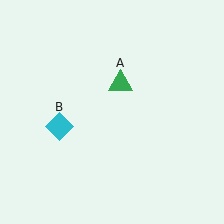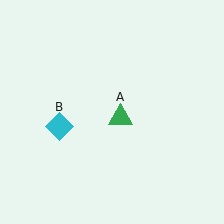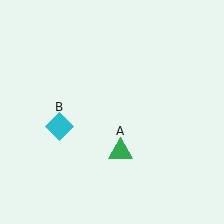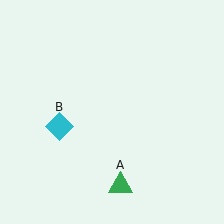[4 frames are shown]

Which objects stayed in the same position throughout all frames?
Cyan diamond (object B) remained stationary.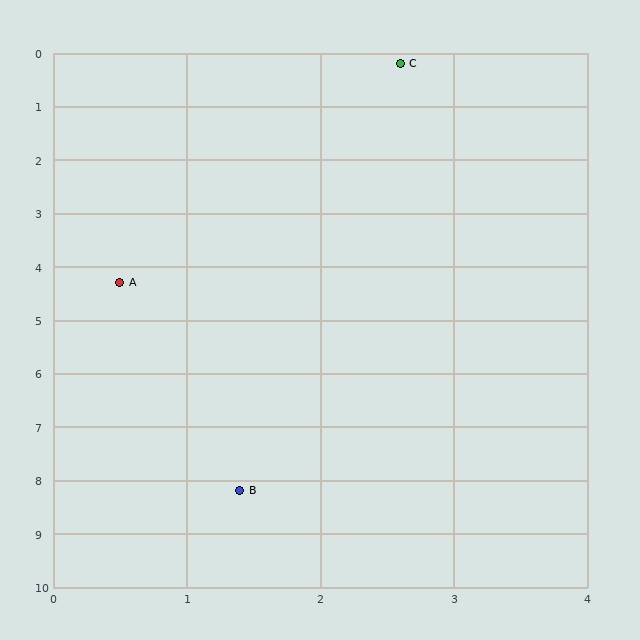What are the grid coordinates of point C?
Point C is at approximately (2.6, 0.2).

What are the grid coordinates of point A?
Point A is at approximately (0.5, 4.3).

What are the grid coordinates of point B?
Point B is at approximately (1.4, 8.2).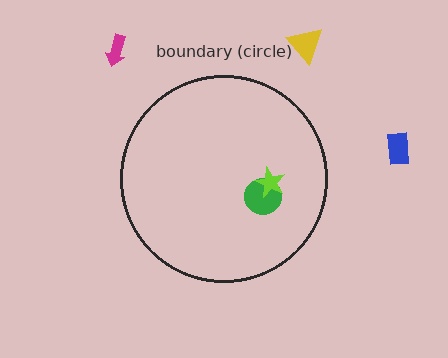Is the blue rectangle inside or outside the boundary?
Outside.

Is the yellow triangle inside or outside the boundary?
Outside.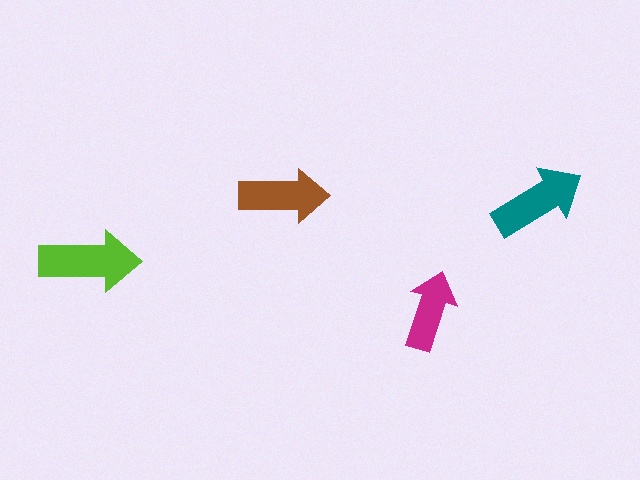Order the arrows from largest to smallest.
the lime one, the teal one, the brown one, the magenta one.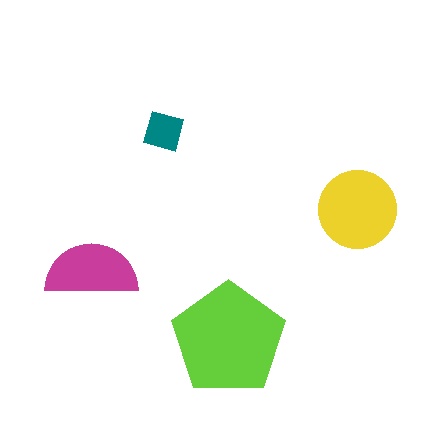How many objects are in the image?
There are 4 objects in the image.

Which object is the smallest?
The teal square.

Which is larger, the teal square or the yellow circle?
The yellow circle.